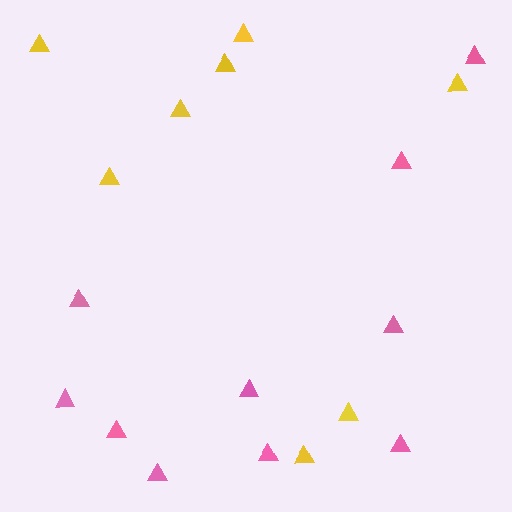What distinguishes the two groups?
There are 2 groups: one group of pink triangles (10) and one group of yellow triangles (8).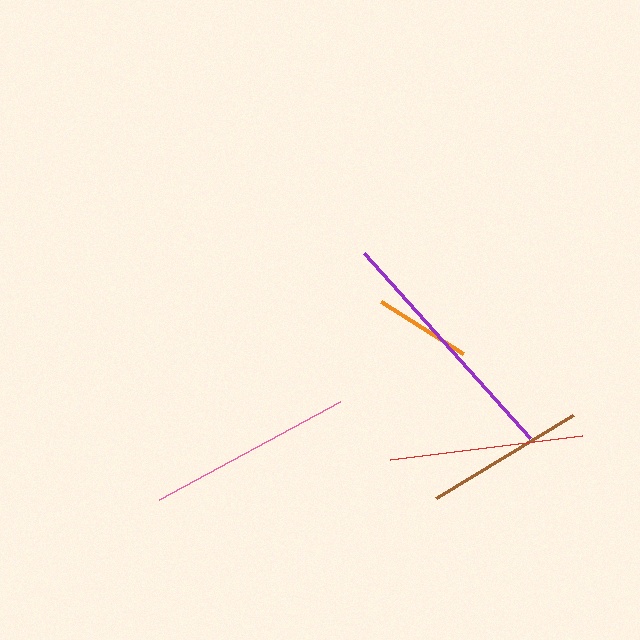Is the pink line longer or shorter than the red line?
The pink line is longer than the red line.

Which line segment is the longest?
The purple line is the longest at approximately 248 pixels.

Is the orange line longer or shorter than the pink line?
The pink line is longer than the orange line.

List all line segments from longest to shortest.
From longest to shortest: purple, pink, red, brown, orange.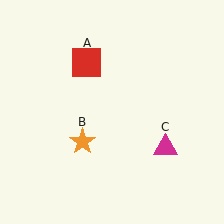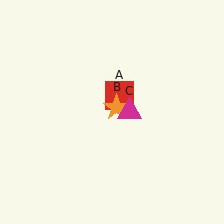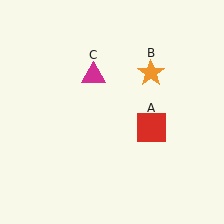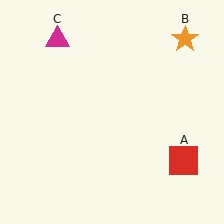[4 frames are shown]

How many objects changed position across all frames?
3 objects changed position: red square (object A), orange star (object B), magenta triangle (object C).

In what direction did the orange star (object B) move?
The orange star (object B) moved up and to the right.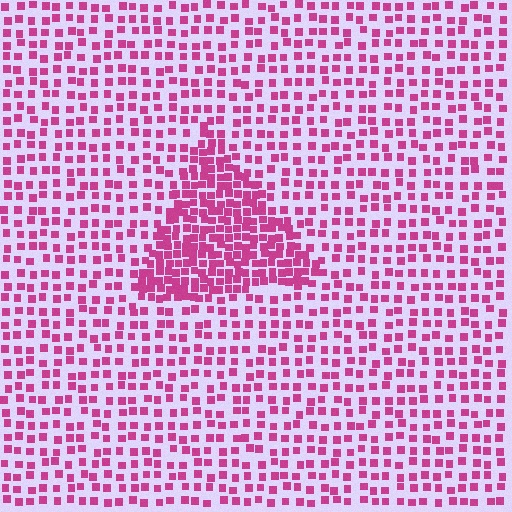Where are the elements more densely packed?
The elements are more densely packed inside the triangle boundary.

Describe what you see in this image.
The image contains small magenta elements arranged at two different densities. A triangle-shaped region is visible where the elements are more densely packed than the surrounding area.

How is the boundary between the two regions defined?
The boundary is defined by a change in element density (approximately 2.2x ratio). All elements are the same color, size, and shape.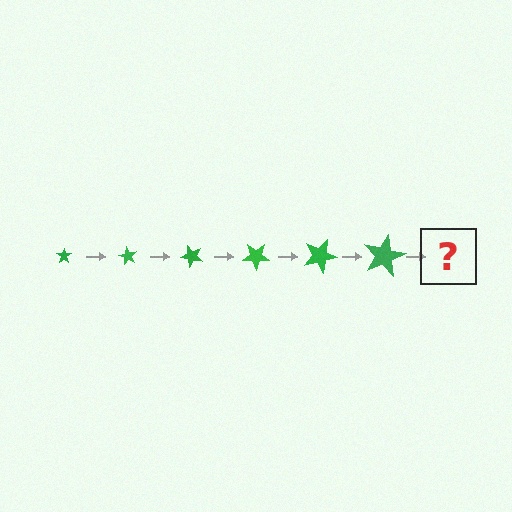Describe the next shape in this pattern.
It should be a star, larger than the previous one and rotated 360 degrees from the start.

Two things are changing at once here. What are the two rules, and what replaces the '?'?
The two rules are that the star grows larger each step and it rotates 60 degrees each step. The '?' should be a star, larger than the previous one and rotated 360 degrees from the start.